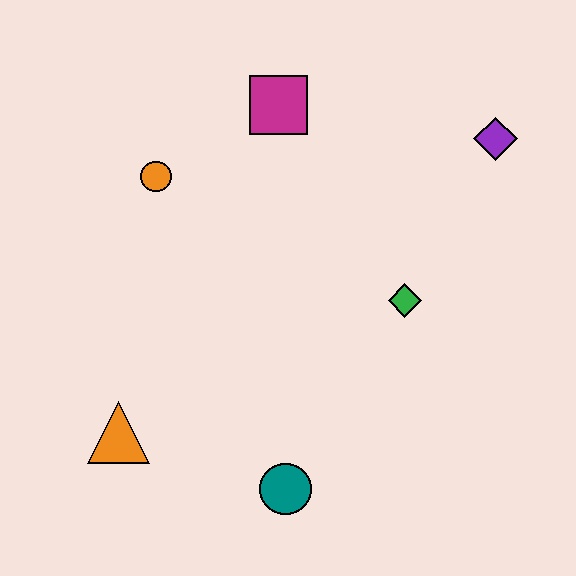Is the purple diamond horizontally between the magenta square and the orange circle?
No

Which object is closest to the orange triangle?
The teal circle is closest to the orange triangle.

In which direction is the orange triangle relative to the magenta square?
The orange triangle is below the magenta square.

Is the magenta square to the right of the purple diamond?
No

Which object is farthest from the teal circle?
The purple diamond is farthest from the teal circle.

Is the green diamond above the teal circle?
Yes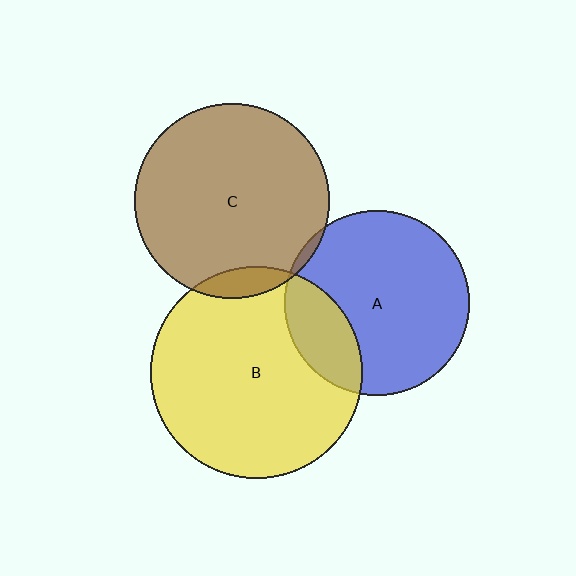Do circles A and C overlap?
Yes.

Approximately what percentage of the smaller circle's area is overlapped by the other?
Approximately 5%.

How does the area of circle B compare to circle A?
Approximately 1.3 times.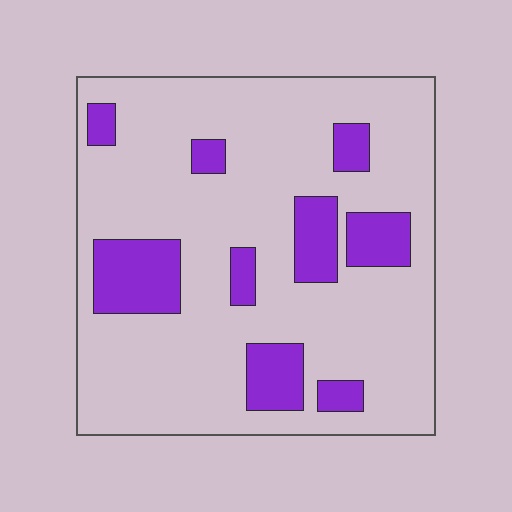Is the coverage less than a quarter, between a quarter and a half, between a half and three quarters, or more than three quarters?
Less than a quarter.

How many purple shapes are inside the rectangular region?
9.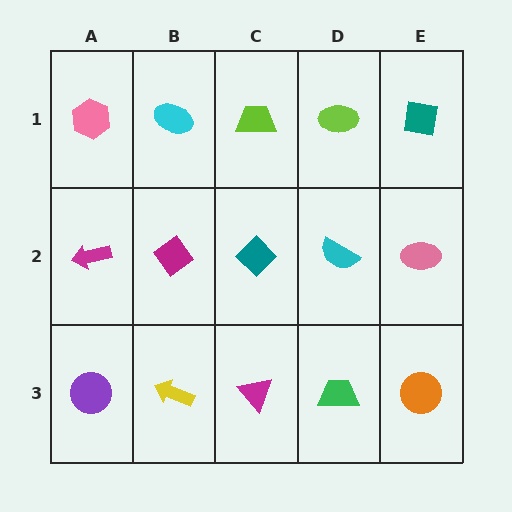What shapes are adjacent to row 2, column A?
A pink hexagon (row 1, column A), a purple circle (row 3, column A), a magenta diamond (row 2, column B).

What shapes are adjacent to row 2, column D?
A lime ellipse (row 1, column D), a green trapezoid (row 3, column D), a teal diamond (row 2, column C), a pink ellipse (row 2, column E).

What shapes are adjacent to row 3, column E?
A pink ellipse (row 2, column E), a green trapezoid (row 3, column D).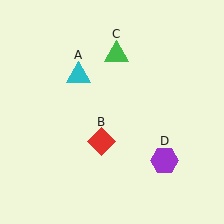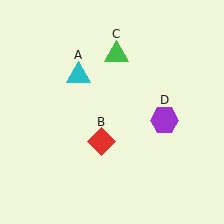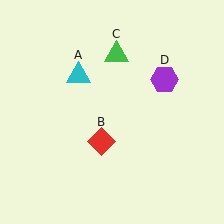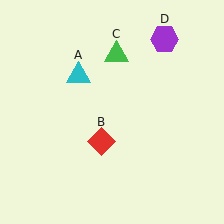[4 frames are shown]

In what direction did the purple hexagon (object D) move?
The purple hexagon (object D) moved up.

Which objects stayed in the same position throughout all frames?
Cyan triangle (object A) and red diamond (object B) and green triangle (object C) remained stationary.